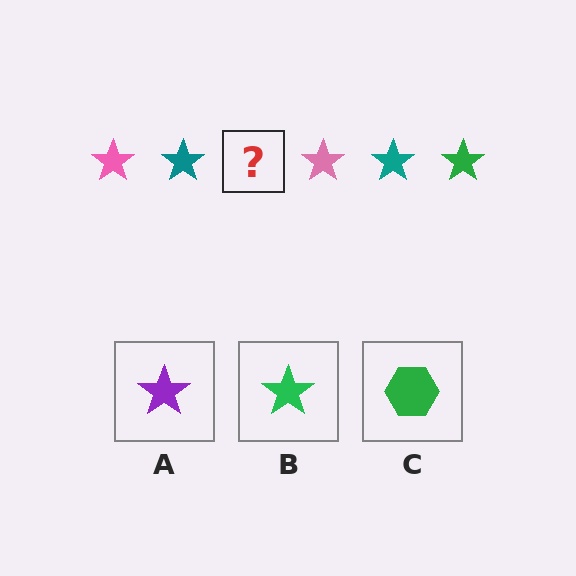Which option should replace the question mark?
Option B.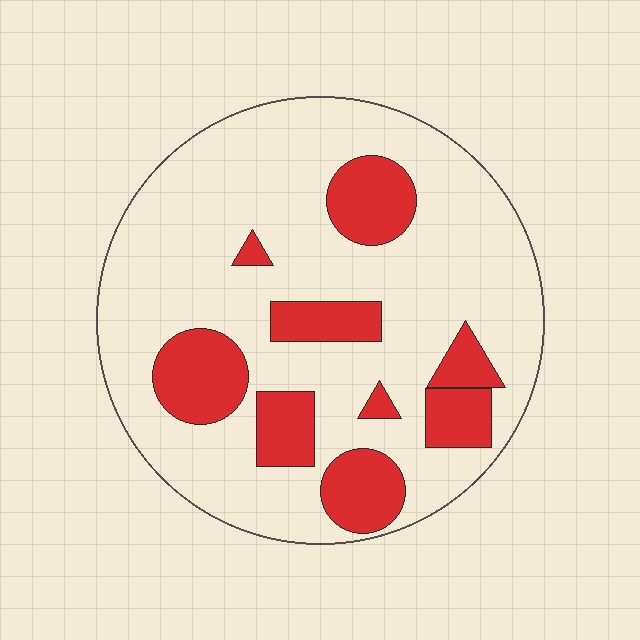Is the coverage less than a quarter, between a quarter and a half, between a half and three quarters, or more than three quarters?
Less than a quarter.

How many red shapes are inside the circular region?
9.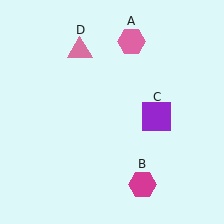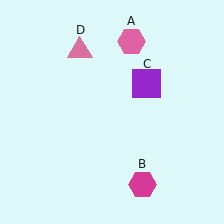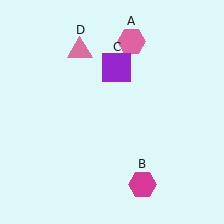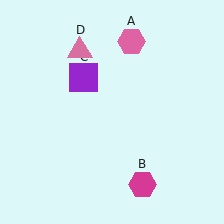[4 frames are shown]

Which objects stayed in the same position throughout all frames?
Pink hexagon (object A) and magenta hexagon (object B) and pink triangle (object D) remained stationary.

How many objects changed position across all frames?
1 object changed position: purple square (object C).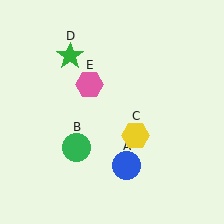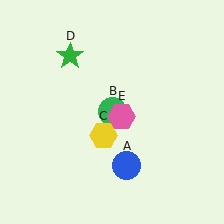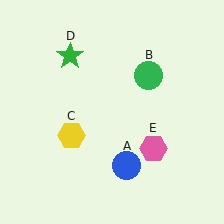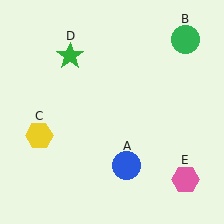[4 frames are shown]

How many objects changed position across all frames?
3 objects changed position: green circle (object B), yellow hexagon (object C), pink hexagon (object E).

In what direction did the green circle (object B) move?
The green circle (object B) moved up and to the right.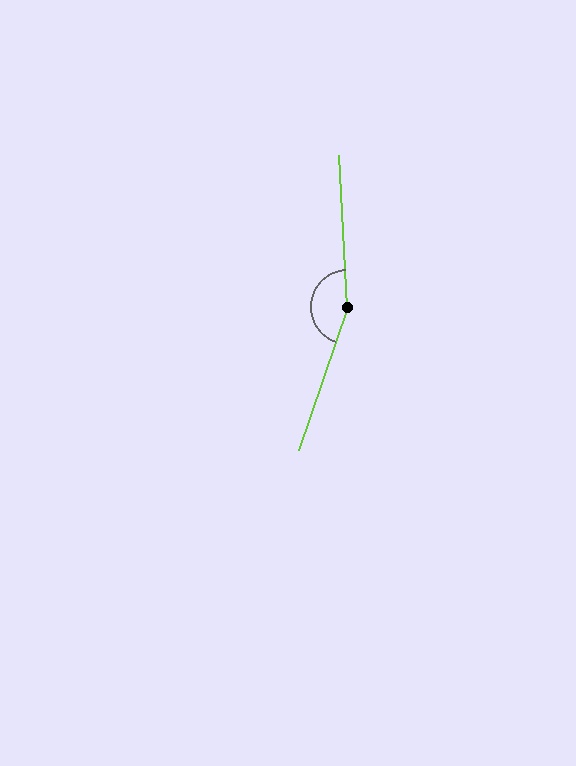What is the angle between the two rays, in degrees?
Approximately 158 degrees.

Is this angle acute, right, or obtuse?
It is obtuse.